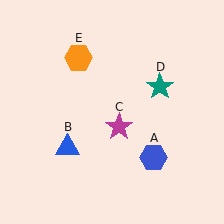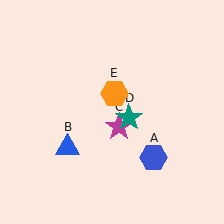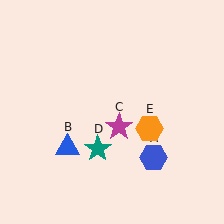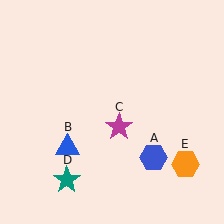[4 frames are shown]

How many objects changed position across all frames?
2 objects changed position: teal star (object D), orange hexagon (object E).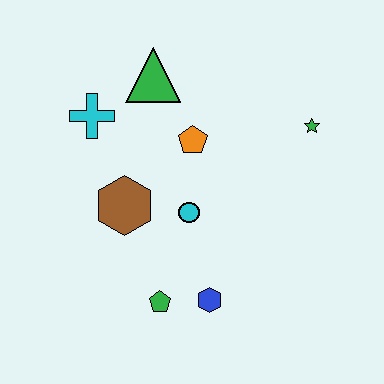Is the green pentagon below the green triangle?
Yes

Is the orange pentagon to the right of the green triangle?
Yes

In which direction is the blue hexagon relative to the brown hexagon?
The blue hexagon is below the brown hexagon.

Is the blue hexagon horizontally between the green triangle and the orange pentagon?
No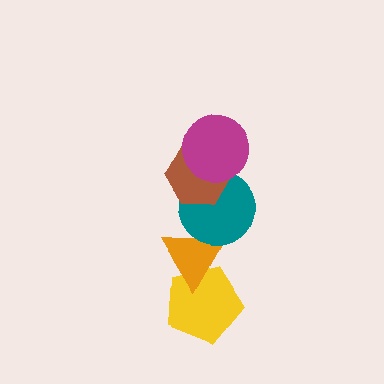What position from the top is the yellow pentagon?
The yellow pentagon is 5th from the top.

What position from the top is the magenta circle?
The magenta circle is 1st from the top.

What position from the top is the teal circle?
The teal circle is 3rd from the top.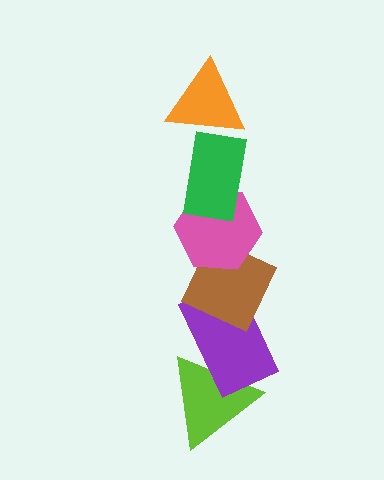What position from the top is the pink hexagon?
The pink hexagon is 3rd from the top.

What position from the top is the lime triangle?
The lime triangle is 6th from the top.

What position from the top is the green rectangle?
The green rectangle is 2nd from the top.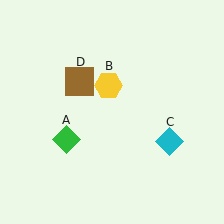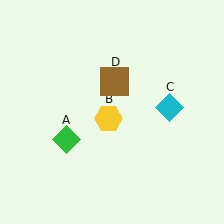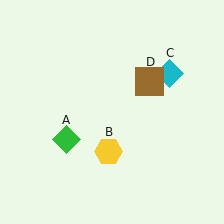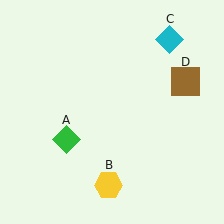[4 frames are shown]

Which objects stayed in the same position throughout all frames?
Green diamond (object A) remained stationary.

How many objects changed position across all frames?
3 objects changed position: yellow hexagon (object B), cyan diamond (object C), brown square (object D).